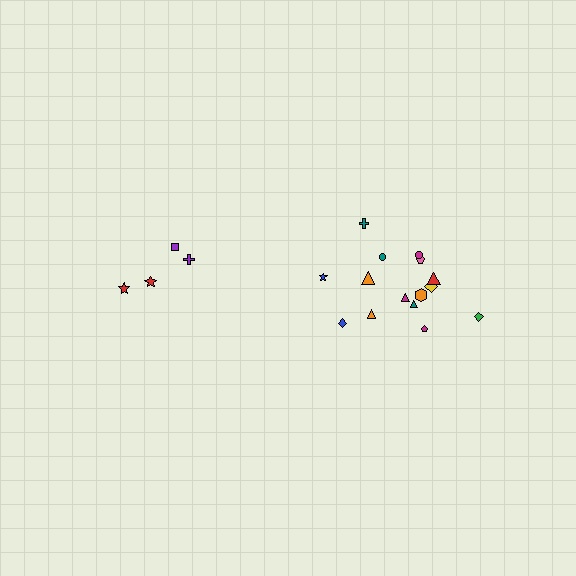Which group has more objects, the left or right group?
The right group.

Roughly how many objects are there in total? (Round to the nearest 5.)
Roughly 20 objects in total.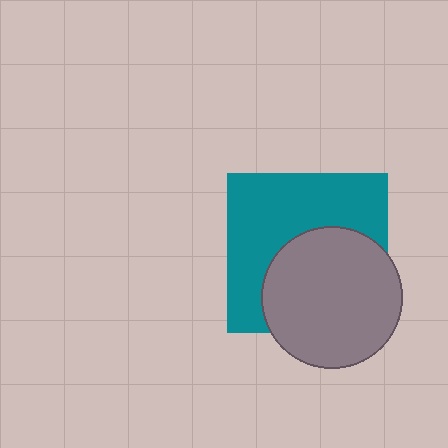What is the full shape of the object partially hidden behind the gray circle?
The partially hidden object is a teal square.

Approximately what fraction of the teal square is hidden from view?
Roughly 47% of the teal square is hidden behind the gray circle.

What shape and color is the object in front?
The object in front is a gray circle.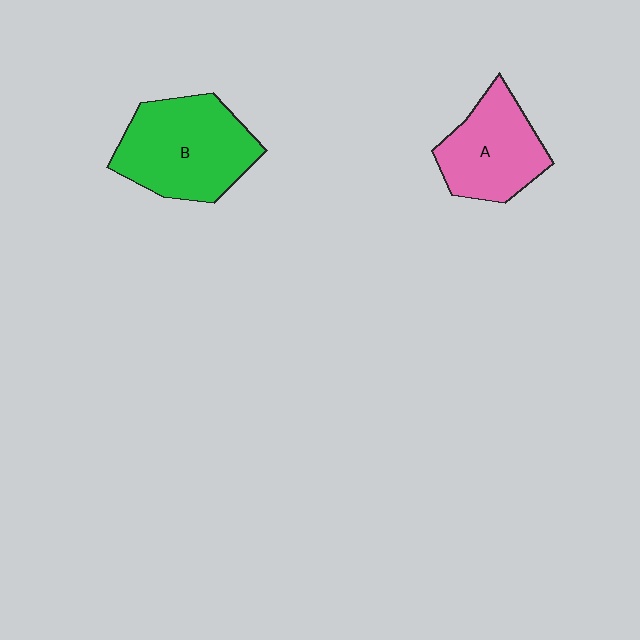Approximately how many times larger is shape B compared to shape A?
Approximately 1.3 times.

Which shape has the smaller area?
Shape A (pink).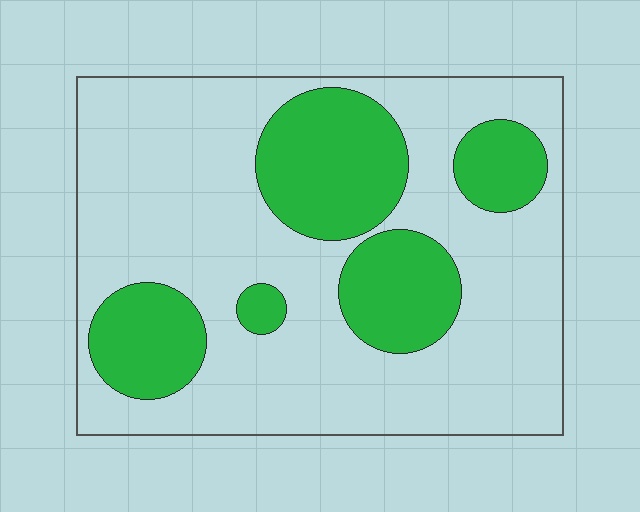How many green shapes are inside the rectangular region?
5.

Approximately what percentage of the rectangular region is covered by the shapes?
Approximately 30%.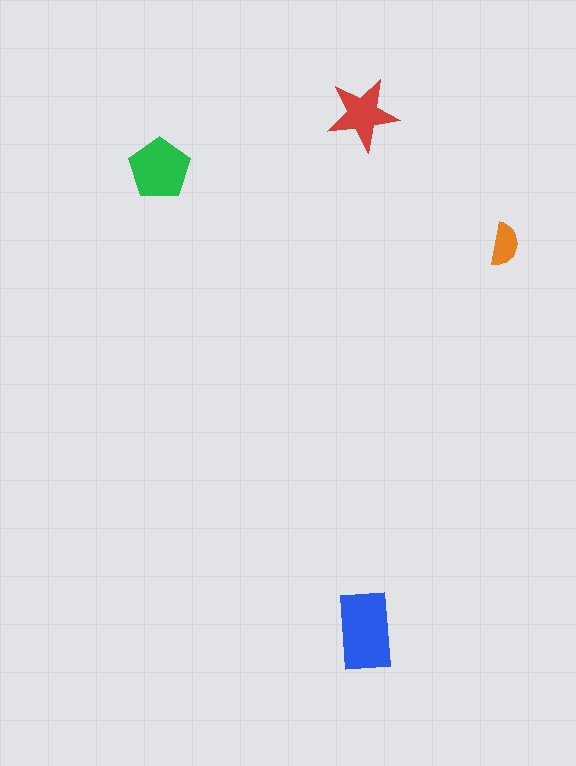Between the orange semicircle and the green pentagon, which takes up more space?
The green pentagon.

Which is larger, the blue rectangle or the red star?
The blue rectangle.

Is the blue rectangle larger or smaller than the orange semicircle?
Larger.